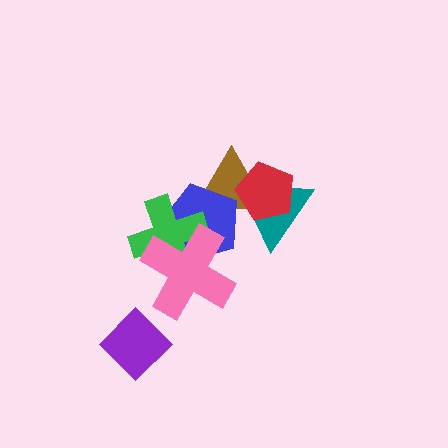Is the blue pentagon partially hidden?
Yes, it is partially covered by another shape.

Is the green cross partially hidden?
Yes, it is partially covered by another shape.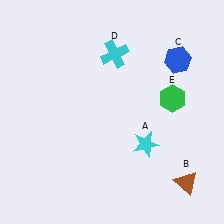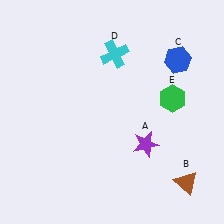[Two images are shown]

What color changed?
The star (A) changed from cyan in Image 1 to purple in Image 2.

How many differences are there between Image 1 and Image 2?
There is 1 difference between the two images.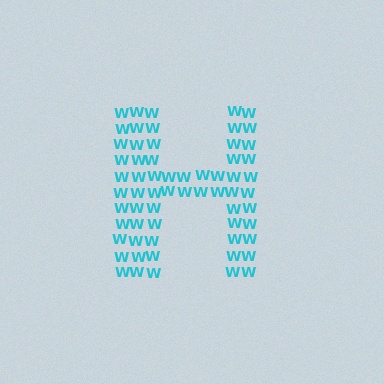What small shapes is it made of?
It is made of small letter W's.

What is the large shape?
The large shape is the letter H.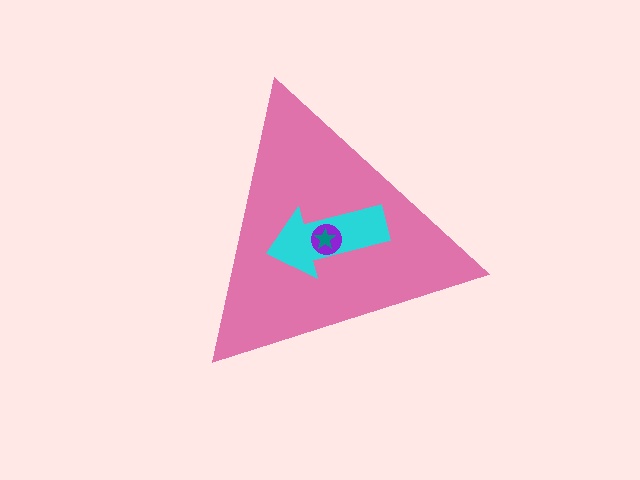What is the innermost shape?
The teal star.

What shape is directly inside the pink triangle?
The cyan arrow.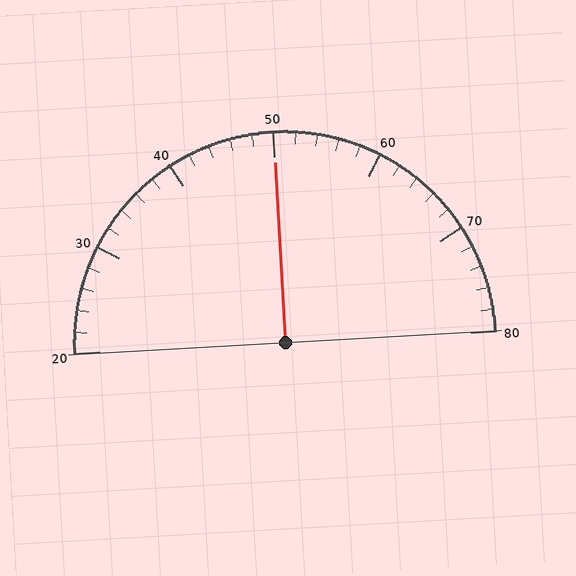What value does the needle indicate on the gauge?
The needle indicates approximately 50.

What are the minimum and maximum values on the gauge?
The gauge ranges from 20 to 80.